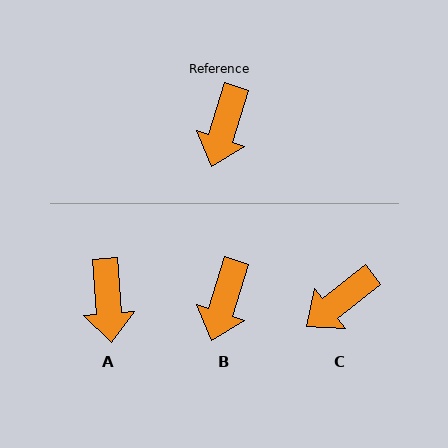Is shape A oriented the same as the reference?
No, it is off by about 22 degrees.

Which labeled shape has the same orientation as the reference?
B.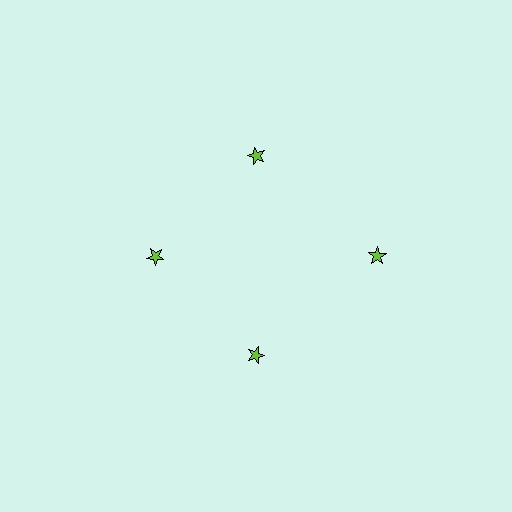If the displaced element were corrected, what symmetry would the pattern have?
It would have 4-fold rotational symmetry — the pattern would map onto itself every 90 degrees.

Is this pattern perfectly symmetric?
No. The 4 lime stars are arranged in a ring, but one element near the 3 o'clock position is pushed outward from the center, breaking the 4-fold rotational symmetry.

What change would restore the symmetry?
The symmetry would be restored by moving it inward, back onto the ring so that all 4 stars sit at equal angles and equal distance from the center.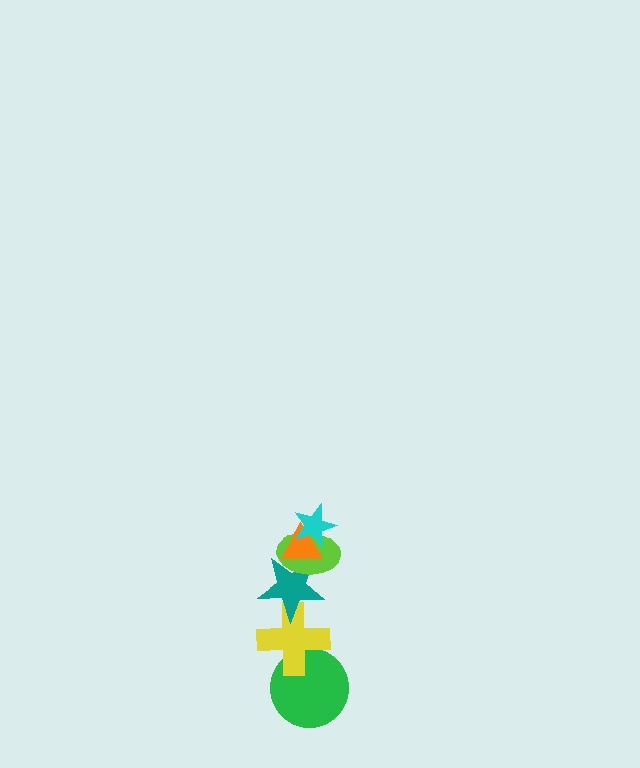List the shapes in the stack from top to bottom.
From top to bottom: the cyan star, the orange triangle, the lime ellipse, the teal star, the yellow cross, the green circle.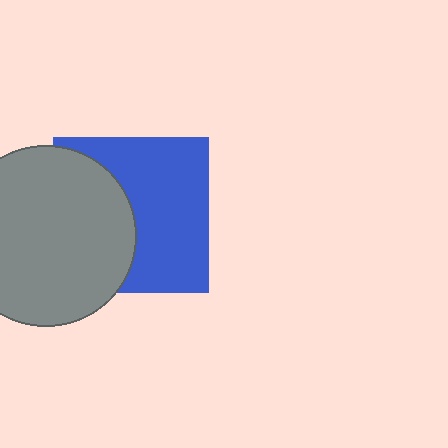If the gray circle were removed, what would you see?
You would see the complete blue square.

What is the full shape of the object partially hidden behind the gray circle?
The partially hidden object is a blue square.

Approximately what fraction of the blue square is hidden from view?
Roughly 42% of the blue square is hidden behind the gray circle.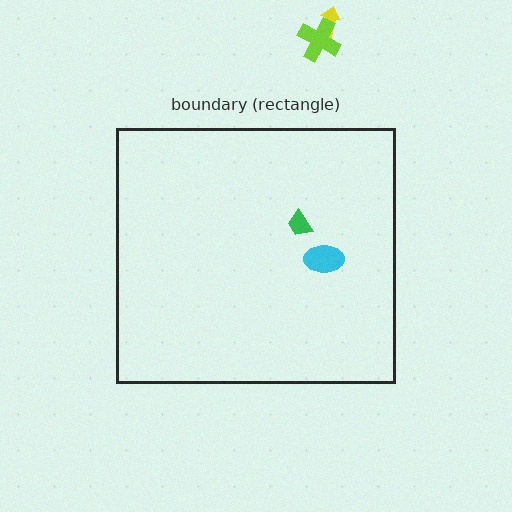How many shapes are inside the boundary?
2 inside, 2 outside.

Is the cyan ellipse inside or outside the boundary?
Inside.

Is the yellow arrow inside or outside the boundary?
Outside.